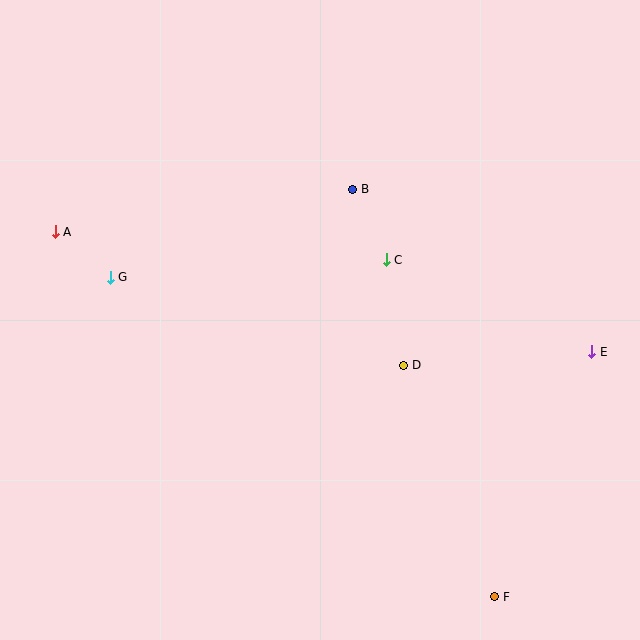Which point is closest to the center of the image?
Point C at (386, 260) is closest to the center.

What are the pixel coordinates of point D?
Point D is at (404, 365).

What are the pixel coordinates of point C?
Point C is at (386, 260).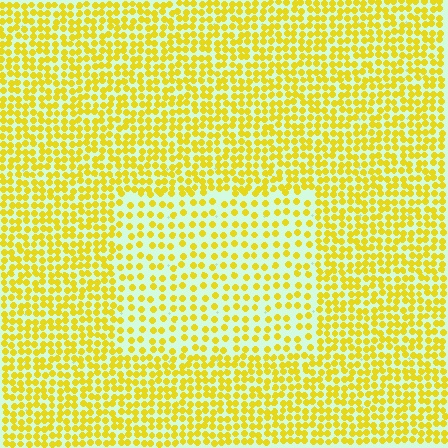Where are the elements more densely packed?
The elements are more densely packed outside the rectangle boundary.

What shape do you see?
I see a rectangle.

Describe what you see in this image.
The image contains small yellow elements arranged at two different densities. A rectangle-shaped region is visible where the elements are less densely packed than the surrounding area.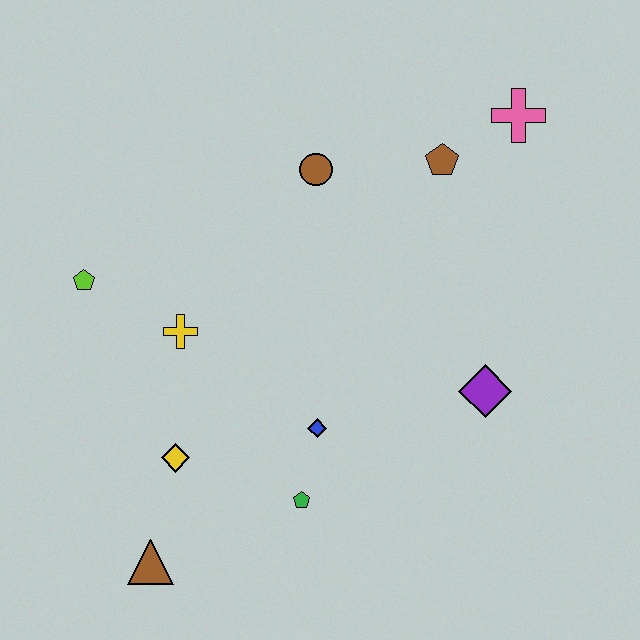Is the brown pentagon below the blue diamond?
No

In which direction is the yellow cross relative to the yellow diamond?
The yellow cross is above the yellow diamond.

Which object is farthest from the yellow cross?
The pink cross is farthest from the yellow cross.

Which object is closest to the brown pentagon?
The pink cross is closest to the brown pentagon.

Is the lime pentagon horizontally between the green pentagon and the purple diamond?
No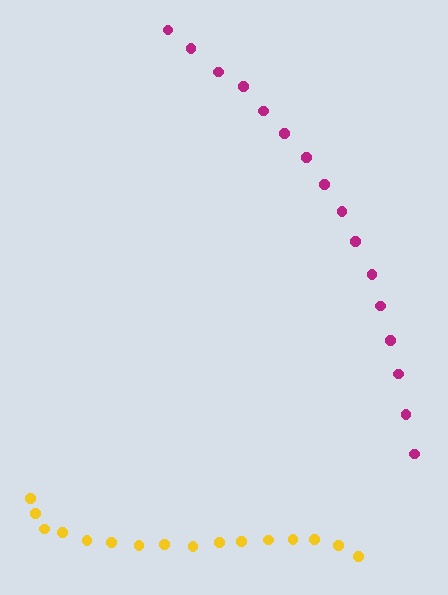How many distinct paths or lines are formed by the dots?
There are 2 distinct paths.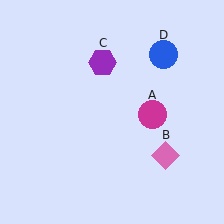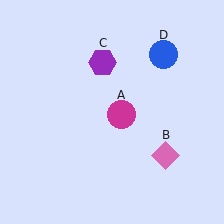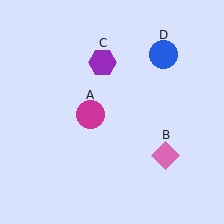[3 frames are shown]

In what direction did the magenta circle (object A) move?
The magenta circle (object A) moved left.